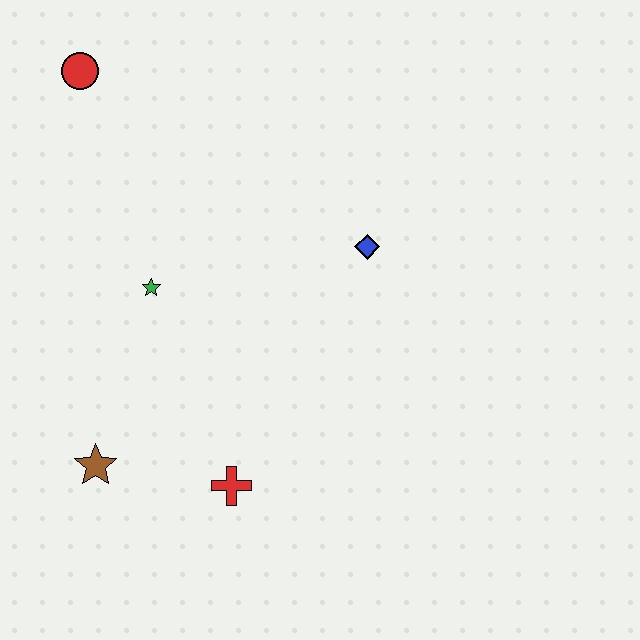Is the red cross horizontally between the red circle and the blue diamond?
Yes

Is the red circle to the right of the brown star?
No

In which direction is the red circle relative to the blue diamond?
The red circle is to the left of the blue diamond.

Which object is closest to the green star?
The brown star is closest to the green star.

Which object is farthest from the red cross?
The red circle is farthest from the red cross.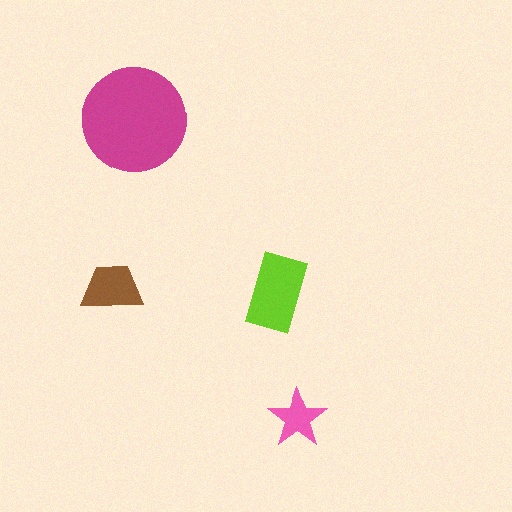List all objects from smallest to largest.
The pink star, the brown trapezoid, the lime rectangle, the magenta circle.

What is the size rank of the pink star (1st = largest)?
4th.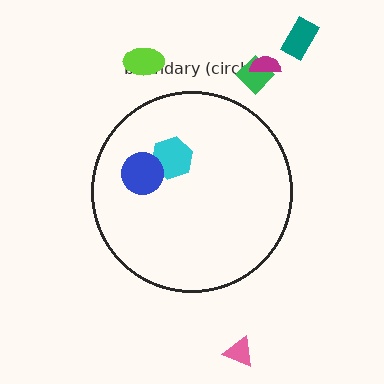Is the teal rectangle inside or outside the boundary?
Outside.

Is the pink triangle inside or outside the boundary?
Outside.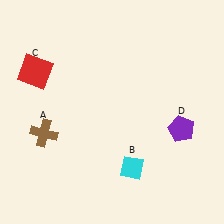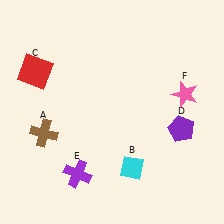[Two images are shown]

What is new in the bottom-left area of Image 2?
A purple cross (E) was added in the bottom-left area of Image 2.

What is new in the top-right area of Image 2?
A pink star (F) was added in the top-right area of Image 2.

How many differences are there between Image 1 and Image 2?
There are 2 differences between the two images.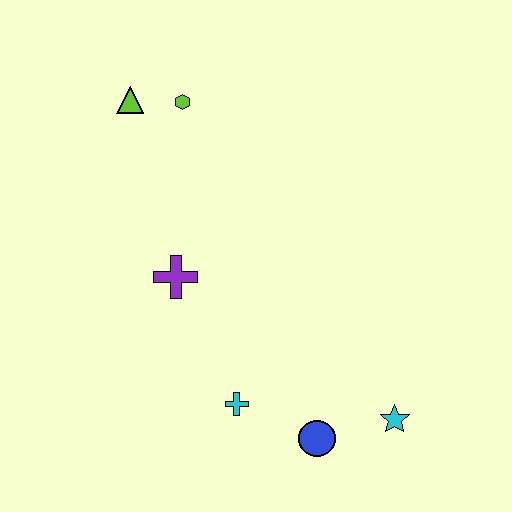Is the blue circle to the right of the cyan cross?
Yes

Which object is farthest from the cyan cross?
The lime triangle is farthest from the cyan cross.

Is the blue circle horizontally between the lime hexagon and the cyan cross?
No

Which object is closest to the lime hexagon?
The lime triangle is closest to the lime hexagon.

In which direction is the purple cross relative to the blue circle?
The purple cross is above the blue circle.